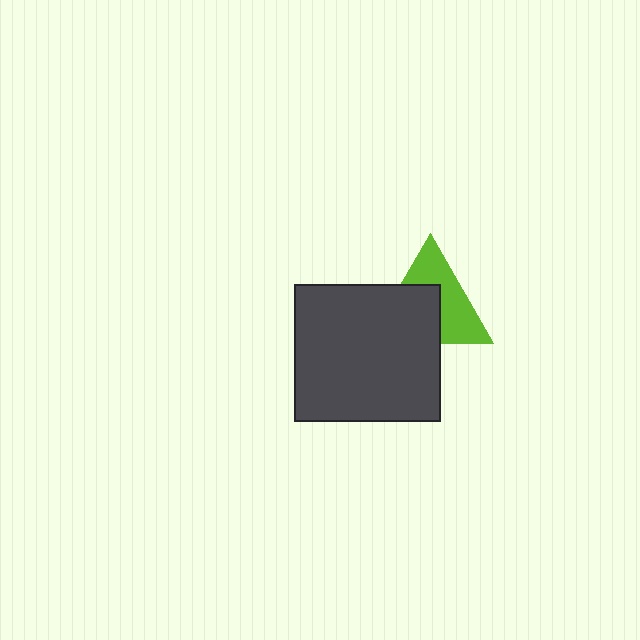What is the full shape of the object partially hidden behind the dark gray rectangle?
The partially hidden object is a lime triangle.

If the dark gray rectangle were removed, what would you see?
You would see the complete lime triangle.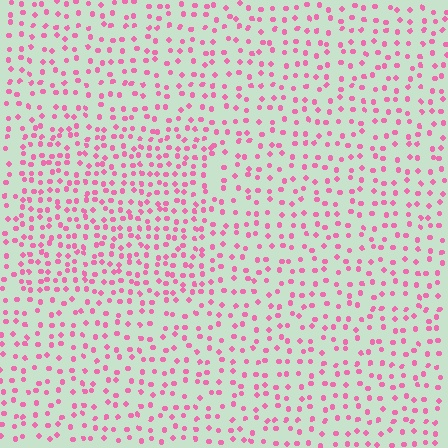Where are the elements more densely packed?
The elements are more densely packed inside the rectangle boundary.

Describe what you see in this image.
The image contains small pink elements arranged at two different densities. A rectangle-shaped region is visible where the elements are more densely packed than the surrounding area.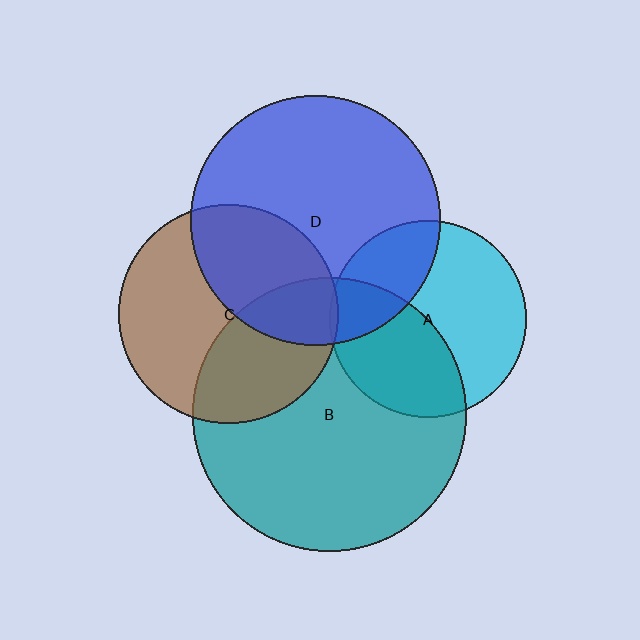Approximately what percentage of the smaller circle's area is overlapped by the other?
Approximately 15%.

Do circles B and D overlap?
Yes.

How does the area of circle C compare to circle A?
Approximately 1.2 times.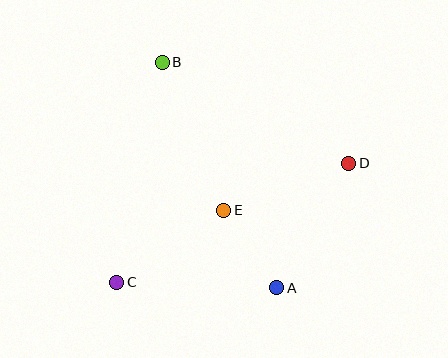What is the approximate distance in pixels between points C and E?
The distance between C and E is approximately 129 pixels.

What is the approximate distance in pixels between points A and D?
The distance between A and D is approximately 144 pixels.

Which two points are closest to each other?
Points A and E are closest to each other.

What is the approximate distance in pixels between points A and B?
The distance between A and B is approximately 253 pixels.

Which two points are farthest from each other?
Points C and D are farthest from each other.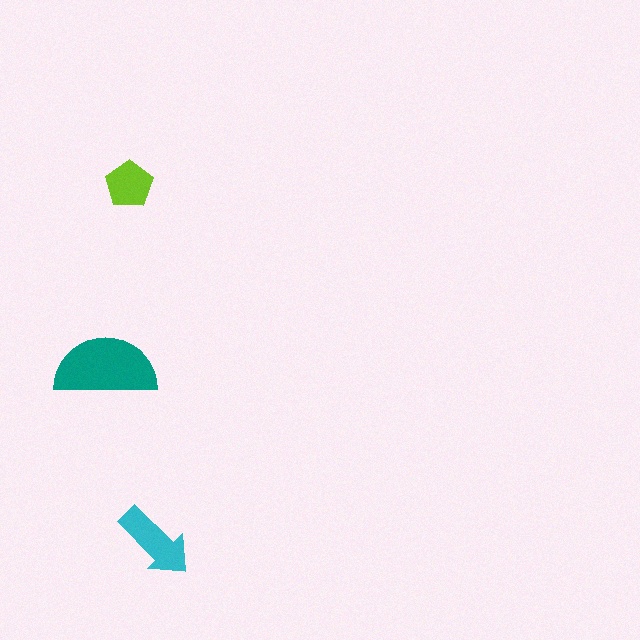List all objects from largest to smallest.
The teal semicircle, the cyan arrow, the lime pentagon.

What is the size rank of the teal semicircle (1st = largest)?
1st.